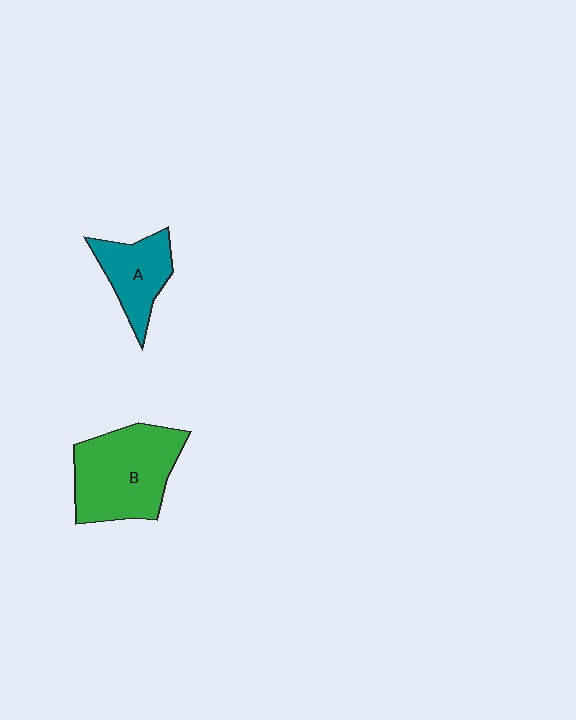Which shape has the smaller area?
Shape A (teal).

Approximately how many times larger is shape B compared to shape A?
Approximately 1.8 times.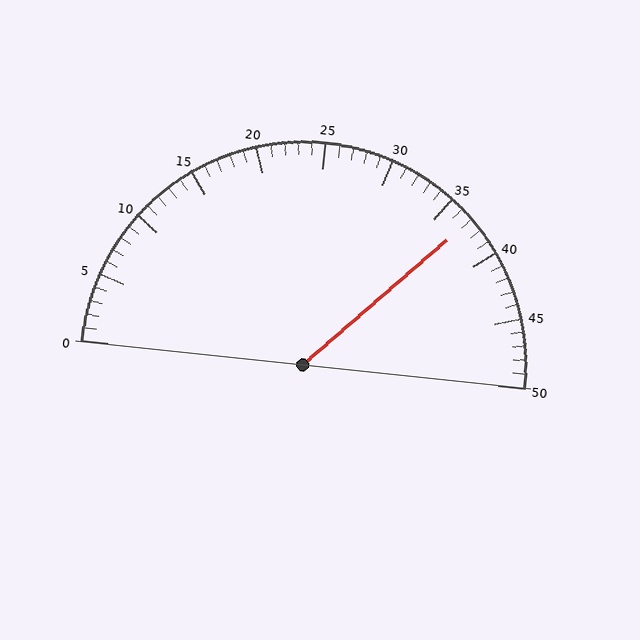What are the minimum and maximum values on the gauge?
The gauge ranges from 0 to 50.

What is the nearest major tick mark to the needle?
The nearest major tick mark is 35.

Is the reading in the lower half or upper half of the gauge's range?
The reading is in the upper half of the range (0 to 50).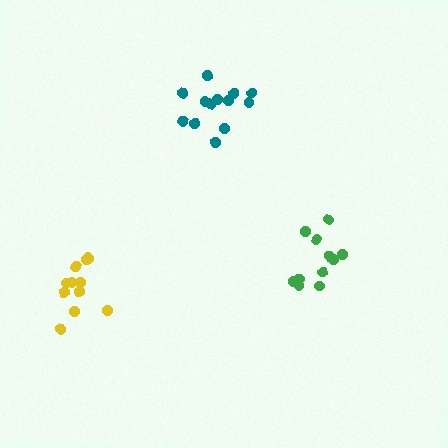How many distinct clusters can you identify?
There are 3 distinct clusters.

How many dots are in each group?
Group 1: 13 dots, Group 2: 13 dots, Group 3: 11 dots (37 total).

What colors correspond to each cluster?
The clusters are colored: green, teal, yellow.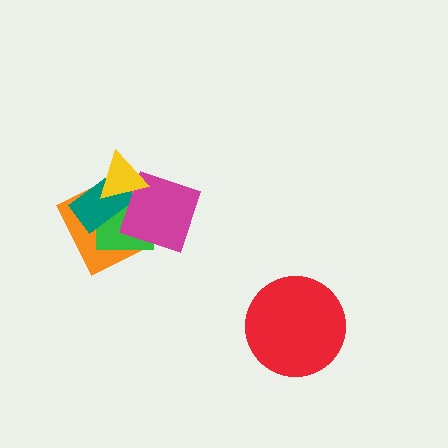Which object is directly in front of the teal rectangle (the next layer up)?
The magenta diamond is directly in front of the teal rectangle.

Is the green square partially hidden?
Yes, it is partially covered by another shape.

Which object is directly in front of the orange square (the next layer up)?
The green square is directly in front of the orange square.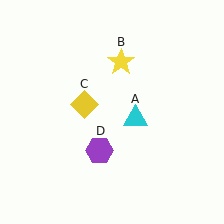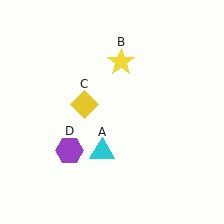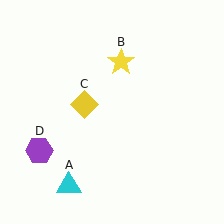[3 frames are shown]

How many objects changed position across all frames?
2 objects changed position: cyan triangle (object A), purple hexagon (object D).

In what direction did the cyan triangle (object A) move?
The cyan triangle (object A) moved down and to the left.